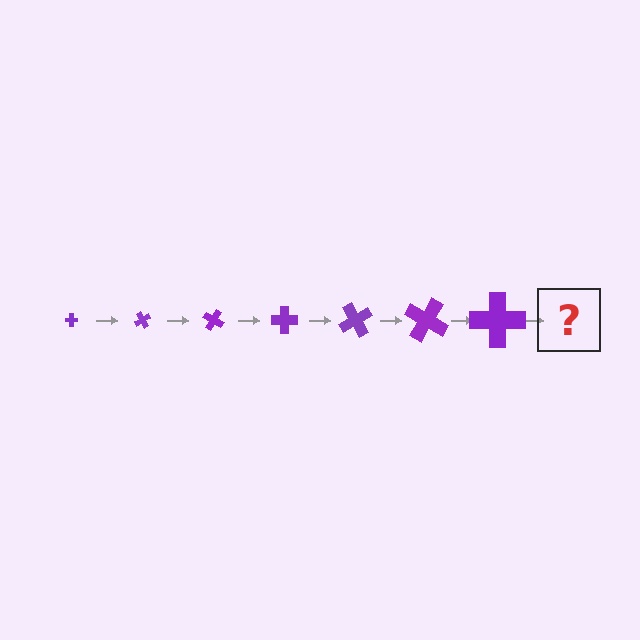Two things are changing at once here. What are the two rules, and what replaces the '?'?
The two rules are that the cross grows larger each step and it rotates 60 degrees each step. The '?' should be a cross, larger than the previous one and rotated 420 degrees from the start.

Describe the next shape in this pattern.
It should be a cross, larger than the previous one and rotated 420 degrees from the start.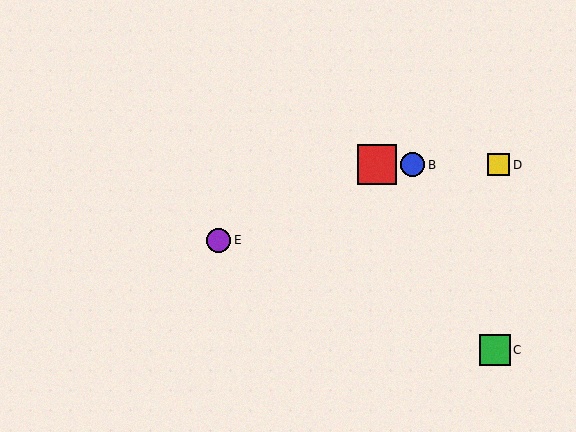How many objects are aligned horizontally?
3 objects (A, B, D) are aligned horizontally.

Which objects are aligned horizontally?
Objects A, B, D are aligned horizontally.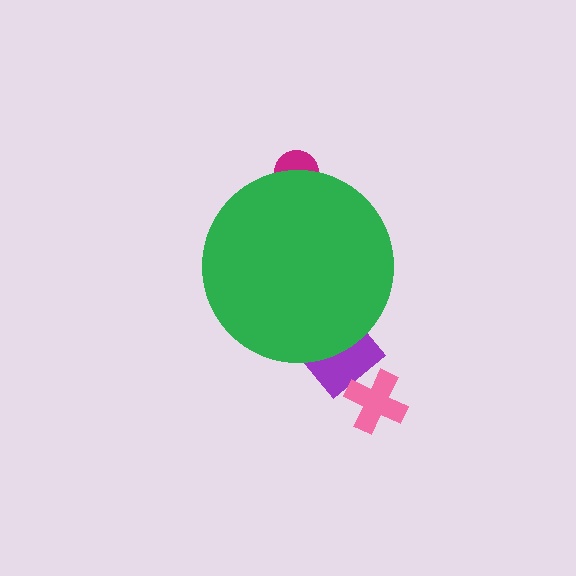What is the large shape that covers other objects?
A green circle.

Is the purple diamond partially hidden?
Yes, the purple diamond is partially hidden behind the green circle.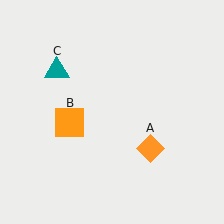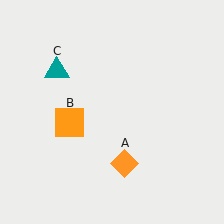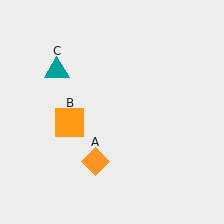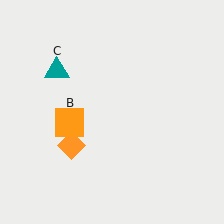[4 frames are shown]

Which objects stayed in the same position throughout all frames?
Orange square (object B) and teal triangle (object C) remained stationary.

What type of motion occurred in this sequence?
The orange diamond (object A) rotated clockwise around the center of the scene.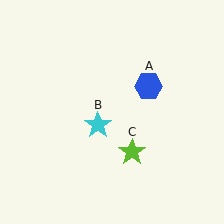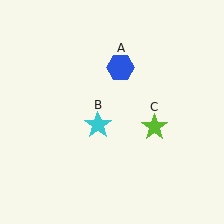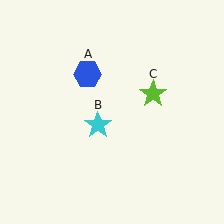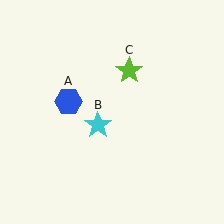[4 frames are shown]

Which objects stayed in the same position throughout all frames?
Cyan star (object B) remained stationary.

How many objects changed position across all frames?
2 objects changed position: blue hexagon (object A), lime star (object C).